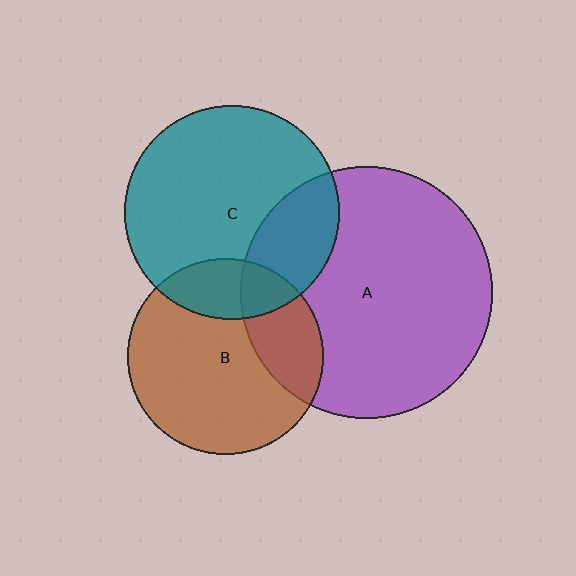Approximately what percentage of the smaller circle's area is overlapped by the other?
Approximately 25%.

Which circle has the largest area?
Circle A (purple).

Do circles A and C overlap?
Yes.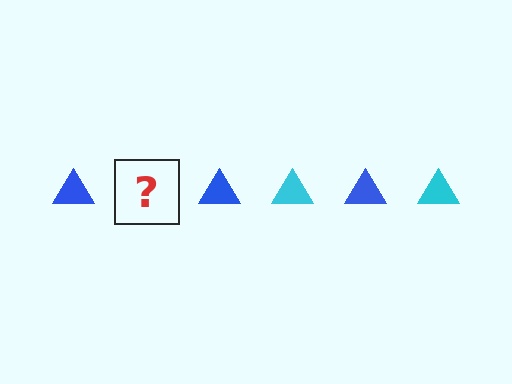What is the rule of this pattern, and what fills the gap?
The rule is that the pattern cycles through blue, cyan triangles. The gap should be filled with a cyan triangle.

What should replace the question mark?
The question mark should be replaced with a cyan triangle.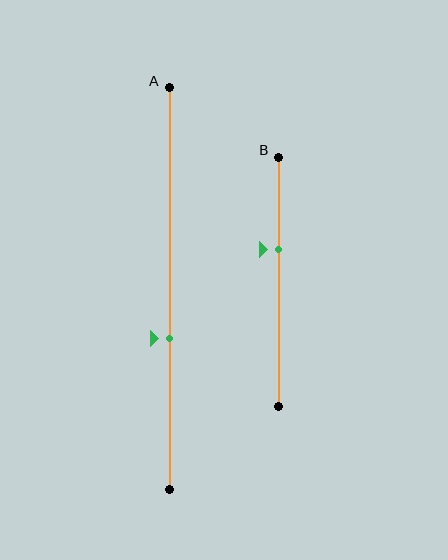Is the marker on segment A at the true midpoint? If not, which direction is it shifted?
No, the marker on segment A is shifted downward by about 12% of the segment length.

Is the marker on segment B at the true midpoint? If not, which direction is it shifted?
No, the marker on segment B is shifted upward by about 13% of the segment length.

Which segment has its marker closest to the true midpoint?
Segment A has its marker closest to the true midpoint.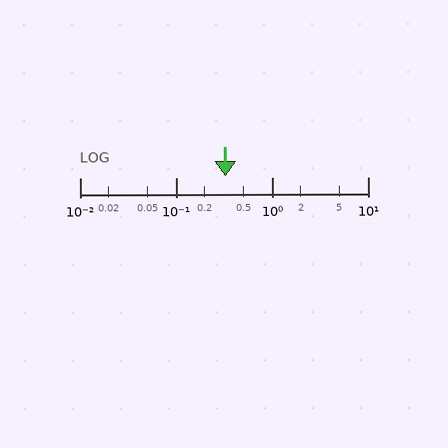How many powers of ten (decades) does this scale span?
The scale spans 3 decades, from 0.01 to 10.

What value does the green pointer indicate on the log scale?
The pointer indicates approximately 0.33.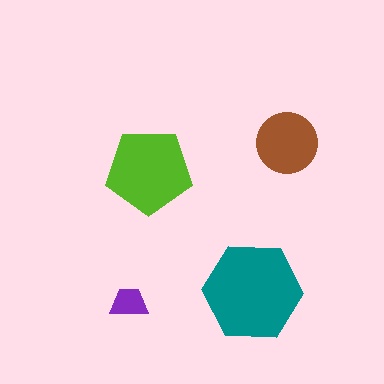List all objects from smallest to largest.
The purple trapezoid, the brown circle, the lime pentagon, the teal hexagon.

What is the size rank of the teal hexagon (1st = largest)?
1st.